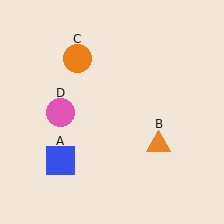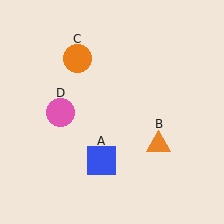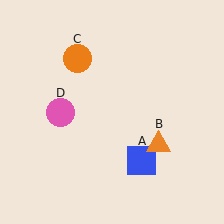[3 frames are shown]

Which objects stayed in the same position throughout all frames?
Orange triangle (object B) and orange circle (object C) and pink circle (object D) remained stationary.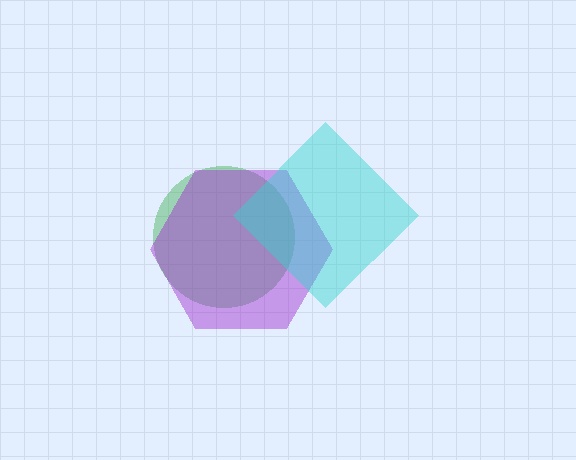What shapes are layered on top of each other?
The layered shapes are: a green circle, a purple hexagon, a cyan diamond.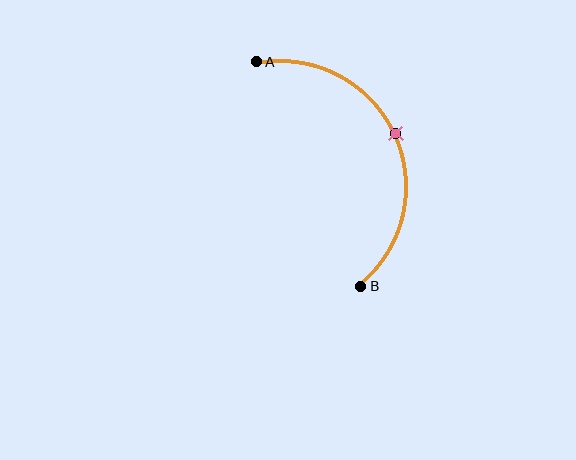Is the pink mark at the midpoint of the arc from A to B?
Yes. The pink mark lies on the arc at equal arc-length from both A and B — it is the arc midpoint.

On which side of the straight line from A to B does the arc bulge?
The arc bulges to the right of the straight line connecting A and B.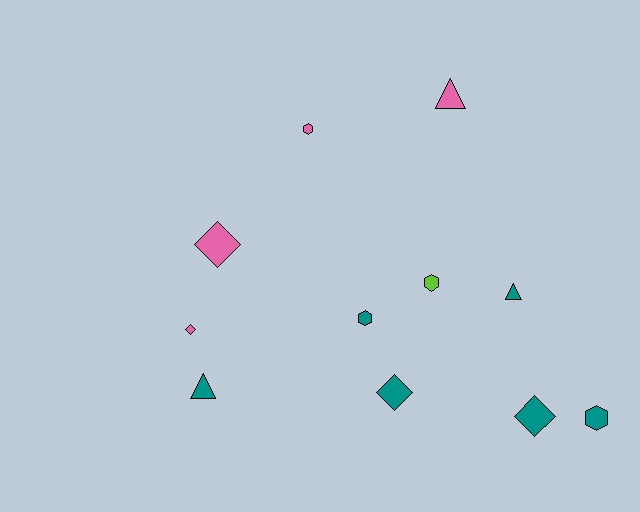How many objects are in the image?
There are 11 objects.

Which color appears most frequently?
Teal, with 6 objects.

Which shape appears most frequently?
Diamond, with 4 objects.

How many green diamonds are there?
There are no green diamonds.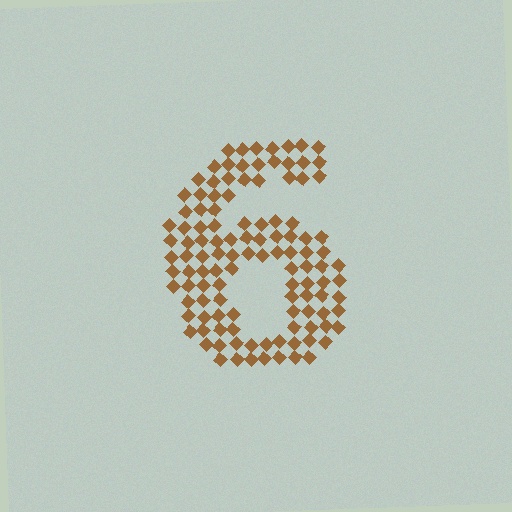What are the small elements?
The small elements are diamonds.